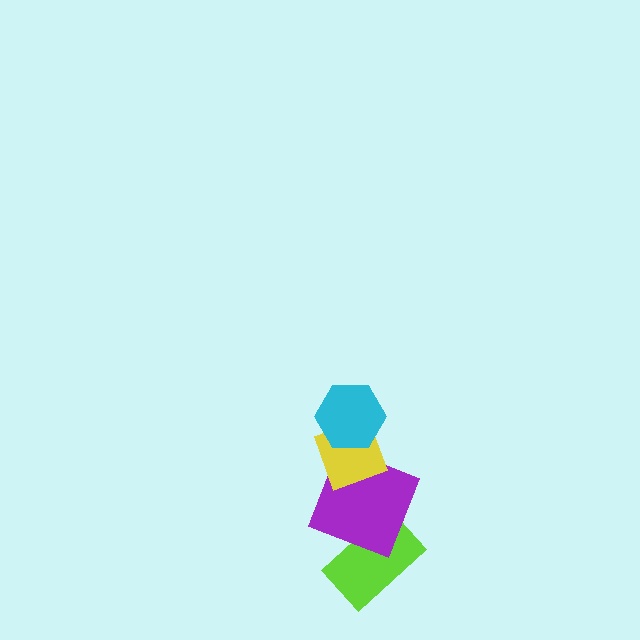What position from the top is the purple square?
The purple square is 3rd from the top.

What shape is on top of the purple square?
The yellow diamond is on top of the purple square.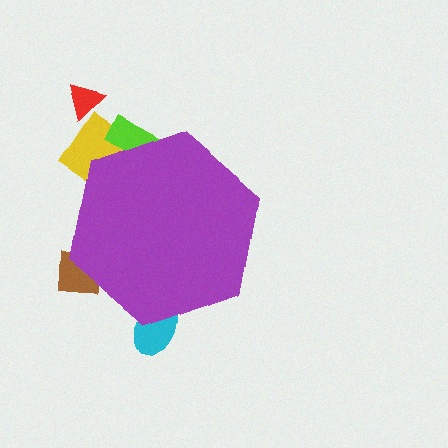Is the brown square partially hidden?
Yes, the brown square is partially hidden behind the purple hexagon.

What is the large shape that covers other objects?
A purple hexagon.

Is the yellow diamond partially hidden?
Yes, the yellow diamond is partially hidden behind the purple hexagon.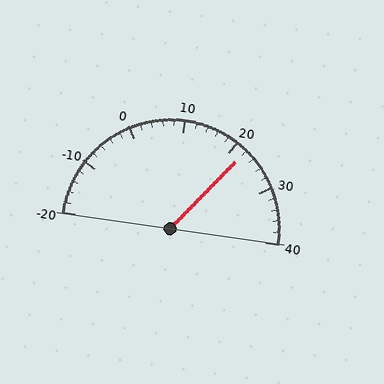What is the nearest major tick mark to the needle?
The nearest major tick mark is 20.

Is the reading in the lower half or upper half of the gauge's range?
The reading is in the upper half of the range (-20 to 40).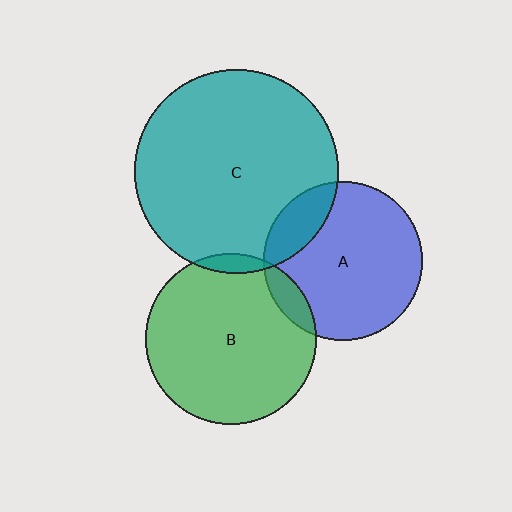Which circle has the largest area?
Circle C (teal).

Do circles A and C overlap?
Yes.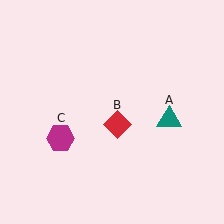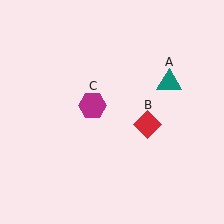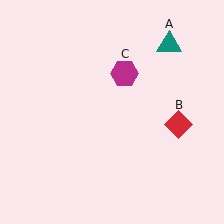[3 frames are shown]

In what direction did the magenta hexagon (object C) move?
The magenta hexagon (object C) moved up and to the right.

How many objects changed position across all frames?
3 objects changed position: teal triangle (object A), red diamond (object B), magenta hexagon (object C).